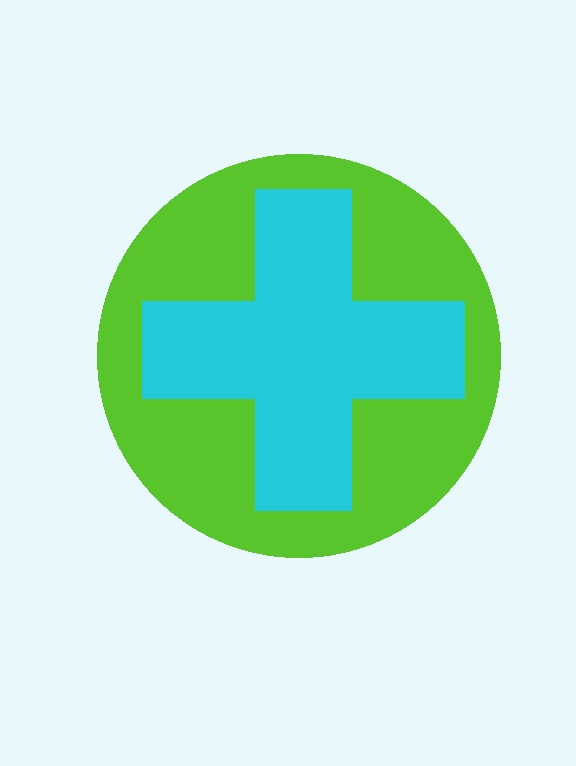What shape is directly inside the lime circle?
The cyan cross.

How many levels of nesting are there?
2.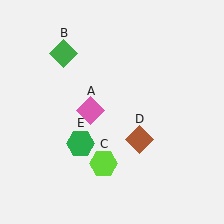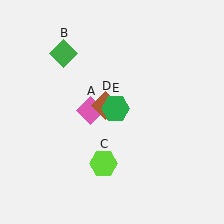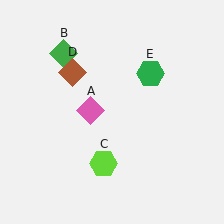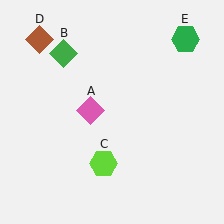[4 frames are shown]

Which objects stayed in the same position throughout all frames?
Pink diamond (object A) and green diamond (object B) and lime hexagon (object C) remained stationary.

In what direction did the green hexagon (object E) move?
The green hexagon (object E) moved up and to the right.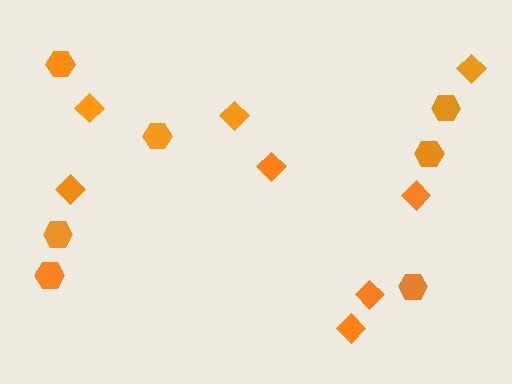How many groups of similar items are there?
There are 2 groups: one group of diamonds (8) and one group of hexagons (7).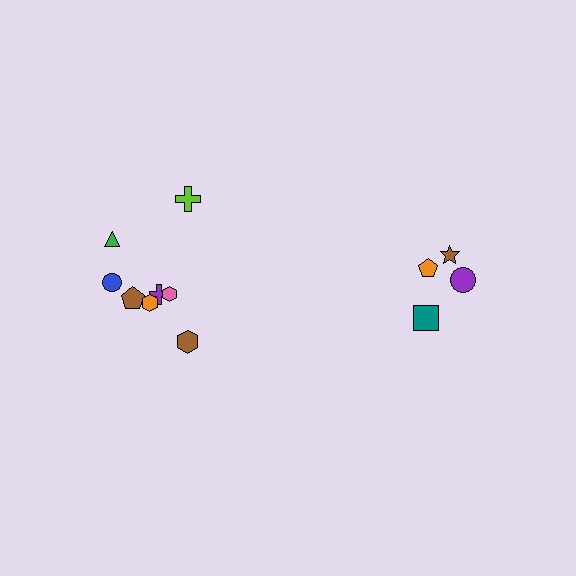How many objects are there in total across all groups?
There are 12 objects.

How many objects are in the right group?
There are 4 objects.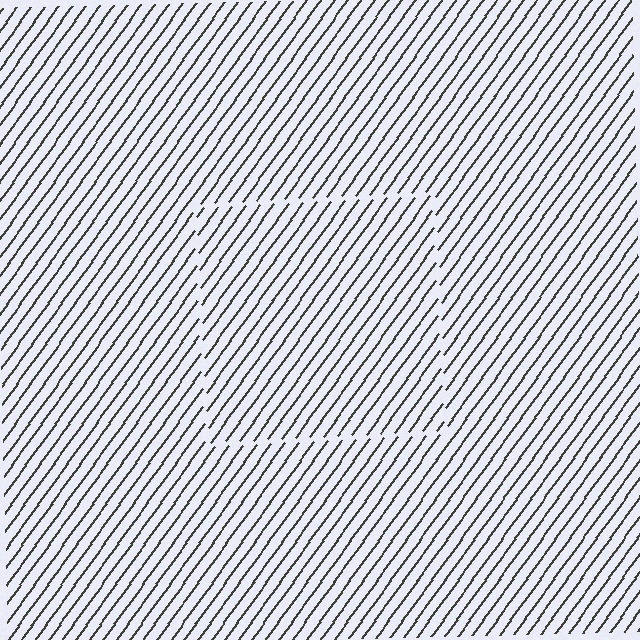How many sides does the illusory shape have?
4 sides — the line-ends trace a square.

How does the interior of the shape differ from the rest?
The interior of the shape contains the same grating, shifted by half a period — the contour is defined by the phase discontinuity where line-ends from the inner and outer gratings abut.